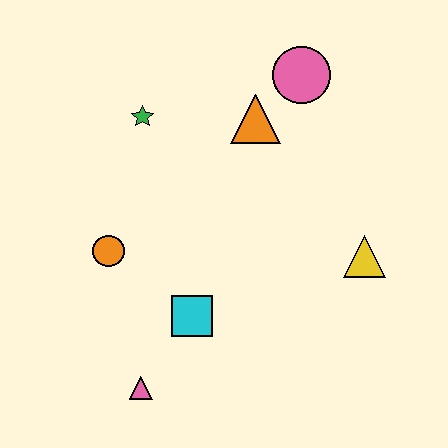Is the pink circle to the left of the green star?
No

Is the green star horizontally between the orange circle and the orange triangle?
Yes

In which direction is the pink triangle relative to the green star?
The pink triangle is below the green star.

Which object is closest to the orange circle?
The cyan square is closest to the orange circle.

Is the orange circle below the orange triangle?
Yes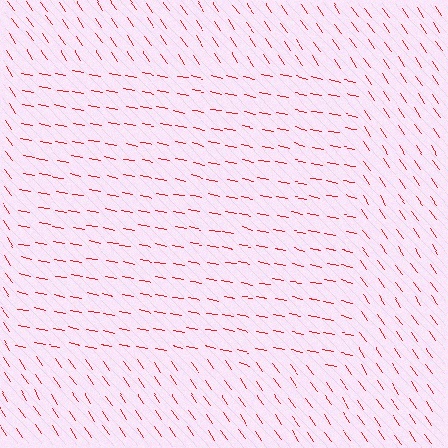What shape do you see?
I see a rectangle.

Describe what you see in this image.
The image is filled with small red line segments. A rectangle region in the image has lines oriented differently from the surrounding lines, creating a visible texture boundary.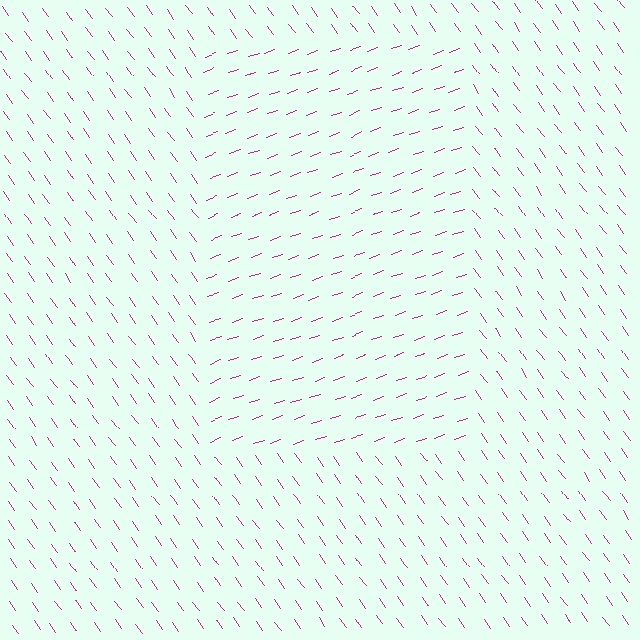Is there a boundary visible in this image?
Yes, there is a texture boundary formed by a change in line orientation.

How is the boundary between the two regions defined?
The boundary is defined purely by a change in line orientation (approximately 74 degrees difference). All lines are the same color and thickness.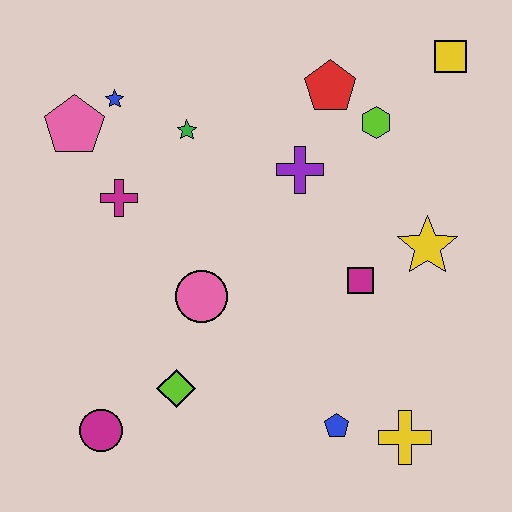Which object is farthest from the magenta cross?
The yellow cross is farthest from the magenta cross.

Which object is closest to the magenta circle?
The lime diamond is closest to the magenta circle.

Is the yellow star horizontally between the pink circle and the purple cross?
No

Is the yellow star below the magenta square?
No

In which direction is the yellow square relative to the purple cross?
The yellow square is to the right of the purple cross.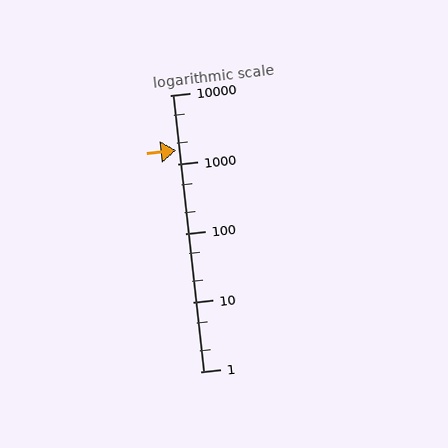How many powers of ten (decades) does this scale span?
The scale spans 4 decades, from 1 to 10000.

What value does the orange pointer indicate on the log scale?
The pointer indicates approximately 1600.